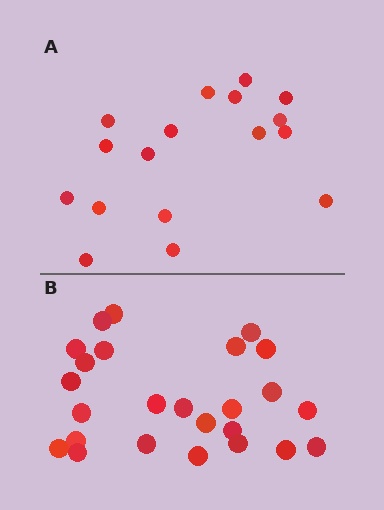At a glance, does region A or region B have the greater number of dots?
Region B (the bottom region) has more dots.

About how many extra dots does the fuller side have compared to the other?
Region B has roughly 8 or so more dots than region A.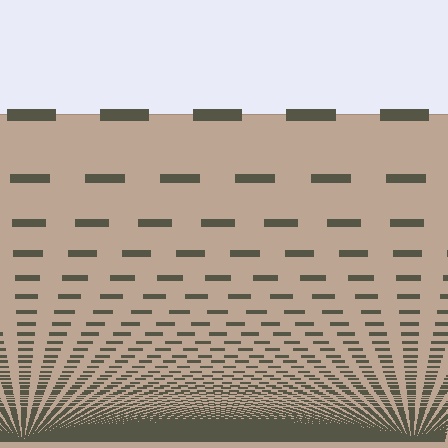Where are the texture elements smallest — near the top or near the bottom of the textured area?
Near the bottom.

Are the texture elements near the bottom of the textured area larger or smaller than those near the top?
Smaller. The gradient is inverted — elements near the bottom are smaller and denser.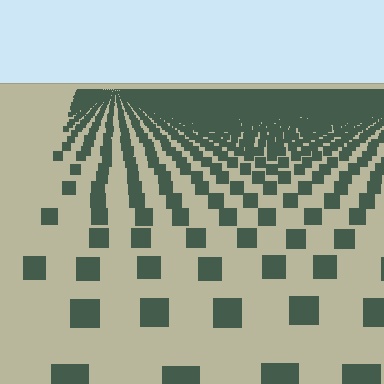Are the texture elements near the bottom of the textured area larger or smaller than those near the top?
Larger. Near the bottom, elements are closer to the viewer and appear at a bigger on-screen size.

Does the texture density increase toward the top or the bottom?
Density increases toward the top.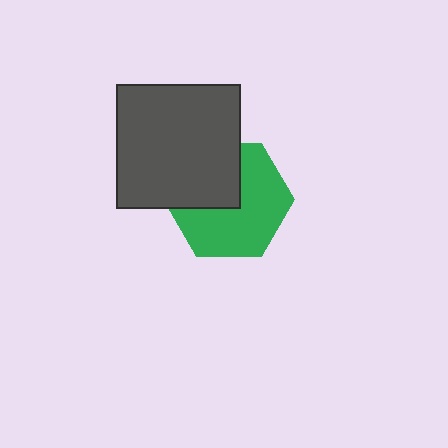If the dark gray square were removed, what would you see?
You would see the complete green hexagon.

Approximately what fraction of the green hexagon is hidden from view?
Roughly 38% of the green hexagon is hidden behind the dark gray square.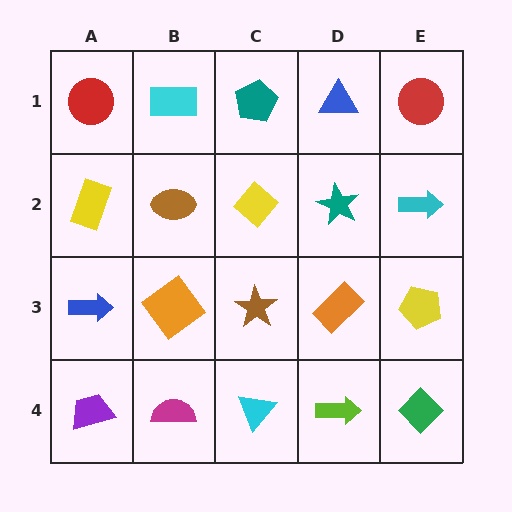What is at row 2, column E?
A cyan arrow.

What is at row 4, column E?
A green diamond.